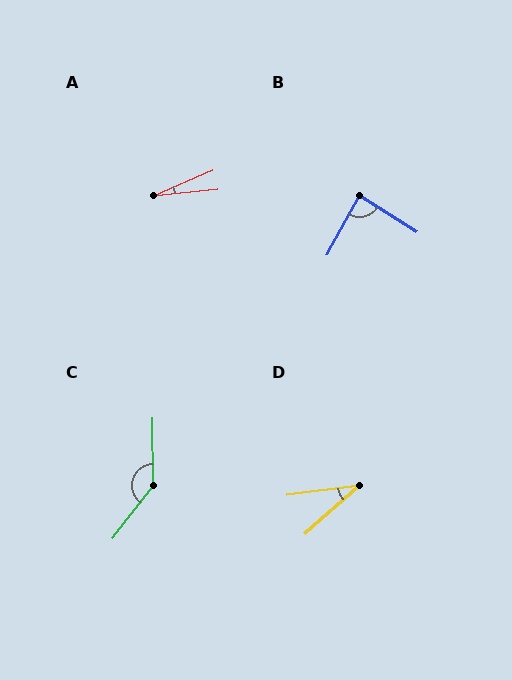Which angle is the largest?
C, at approximately 142 degrees.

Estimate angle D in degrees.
Approximately 34 degrees.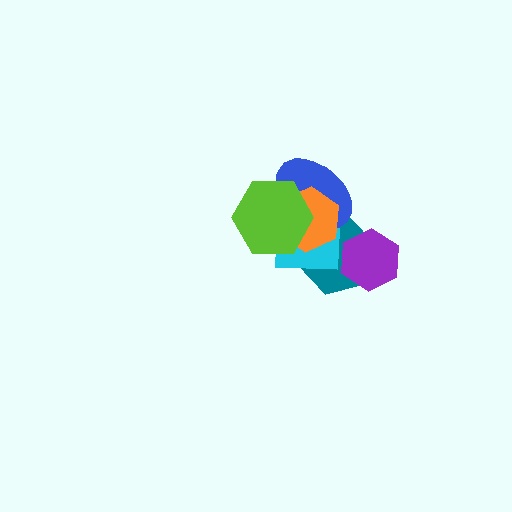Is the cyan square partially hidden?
Yes, it is partially covered by another shape.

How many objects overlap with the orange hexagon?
4 objects overlap with the orange hexagon.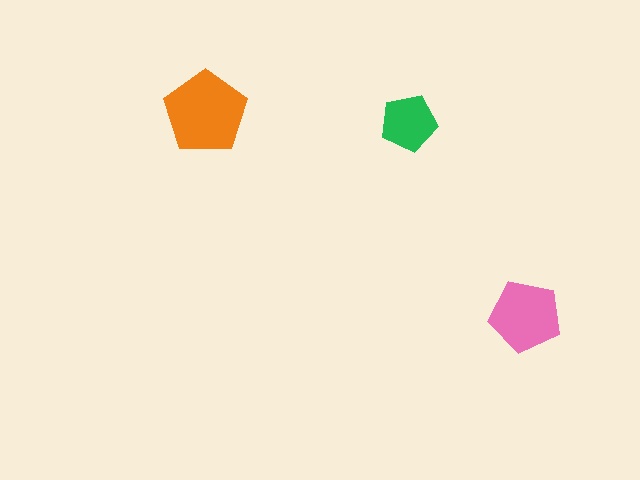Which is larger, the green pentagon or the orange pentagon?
The orange one.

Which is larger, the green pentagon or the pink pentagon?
The pink one.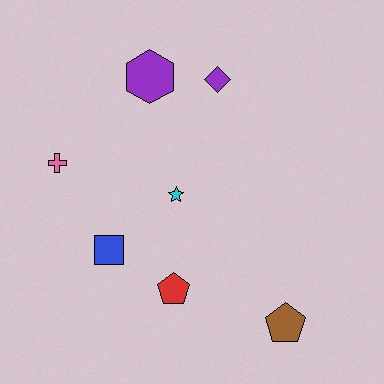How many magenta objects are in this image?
There are no magenta objects.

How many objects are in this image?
There are 7 objects.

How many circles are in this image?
There are no circles.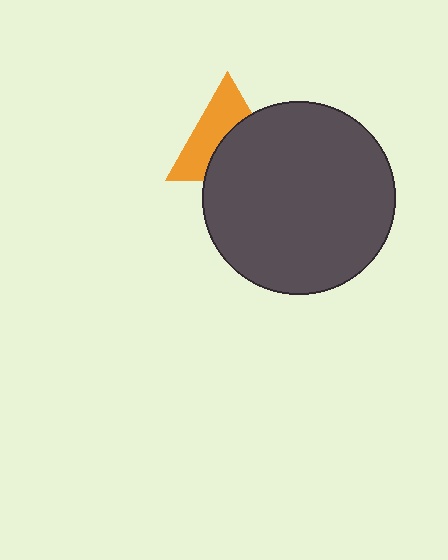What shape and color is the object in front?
The object in front is a dark gray circle.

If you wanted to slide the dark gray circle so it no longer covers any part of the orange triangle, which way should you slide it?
Slide it toward the lower-right — that is the most direct way to separate the two shapes.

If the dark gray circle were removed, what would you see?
You would see the complete orange triangle.